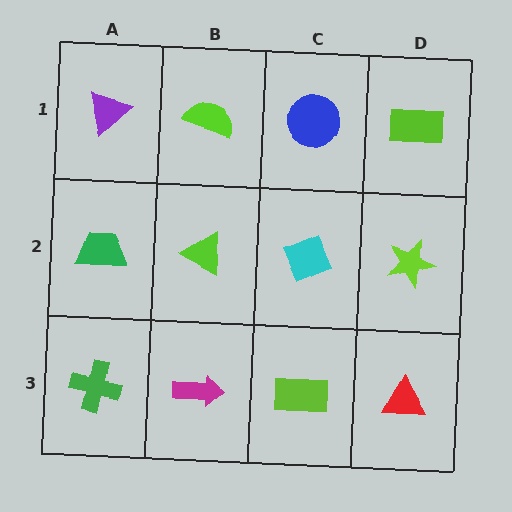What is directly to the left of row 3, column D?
A lime rectangle.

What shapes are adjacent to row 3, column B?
A lime triangle (row 2, column B), a green cross (row 3, column A), a lime rectangle (row 3, column C).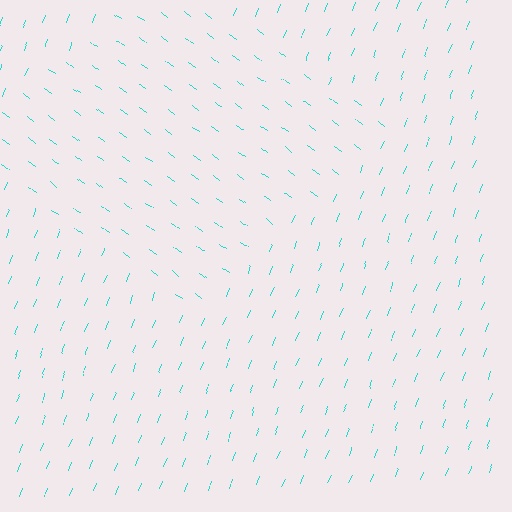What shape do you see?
I see a diamond.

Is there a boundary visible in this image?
Yes, there is a texture boundary formed by a change in line orientation.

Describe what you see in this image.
The image is filled with small cyan line segments. A diamond region in the image has lines oriented differently from the surrounding lines, creating a visible texture boundary.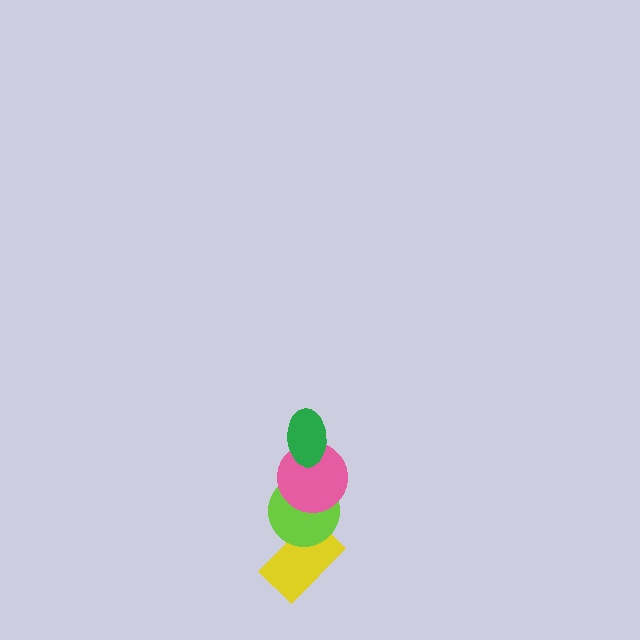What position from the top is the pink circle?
The pink circle is 2nd from the top.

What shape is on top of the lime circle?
The pink circle is on top of the lime circle.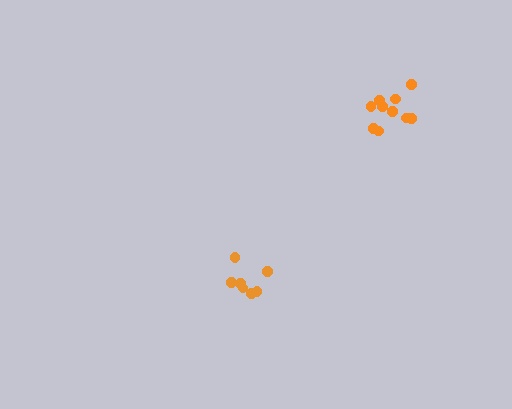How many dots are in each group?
Group 1: 7 dots, Group 2: 10 dots (17 total).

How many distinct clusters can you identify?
There are 2 distinct clusters.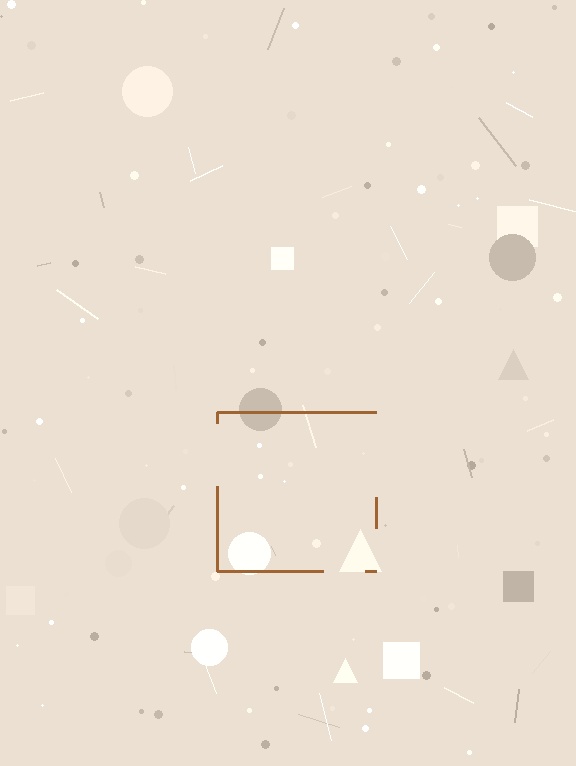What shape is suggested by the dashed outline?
The dashed outline suggests a square.